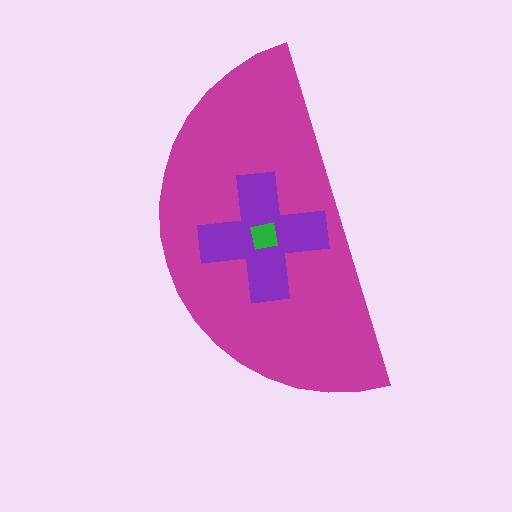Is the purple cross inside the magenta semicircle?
Yes.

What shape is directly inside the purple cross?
The green square.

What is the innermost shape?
The green square.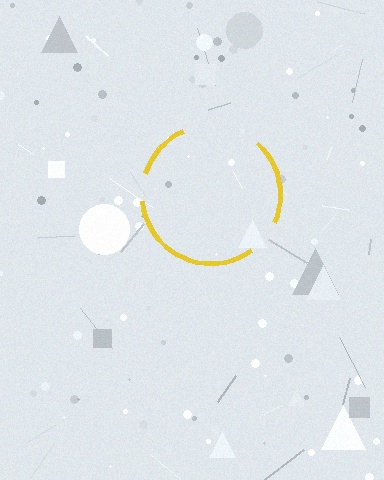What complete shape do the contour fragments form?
The contour fragments form a circle.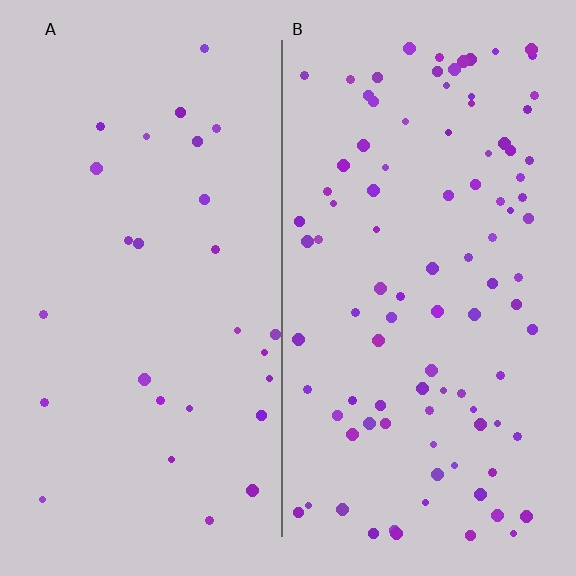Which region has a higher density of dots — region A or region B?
B (the right).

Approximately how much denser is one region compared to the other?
Approximately 3.4× — region B over region A.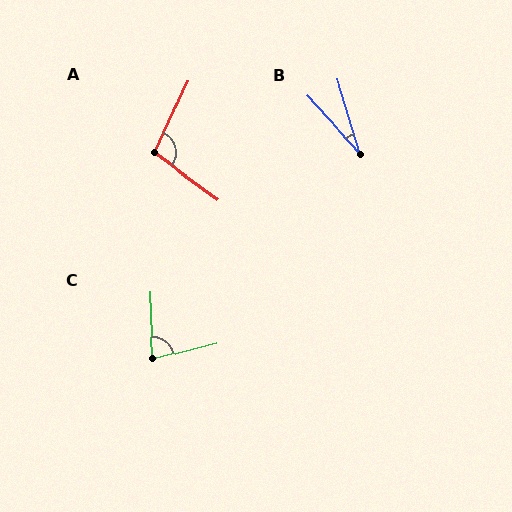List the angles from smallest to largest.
B (26°), C (78°), A (101°).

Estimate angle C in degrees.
Approximately 78 degrees.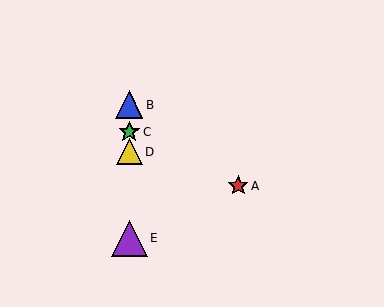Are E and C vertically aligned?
Yes, both are at x≈129.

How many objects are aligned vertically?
4 objects (B, C, D, E) are aligned vertically.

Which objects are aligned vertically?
Objects B, C, D, E are aligned vertically.